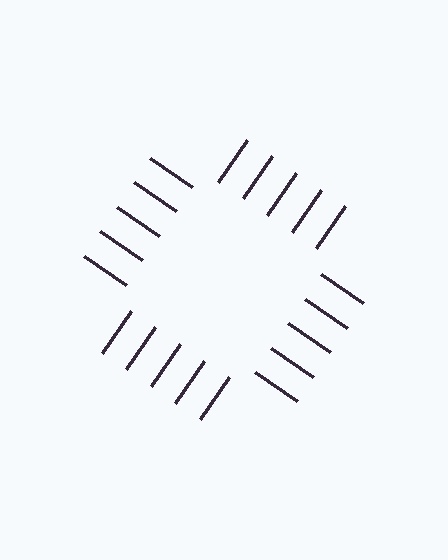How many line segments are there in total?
20 — 5 along each of the 4 edges.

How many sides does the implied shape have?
4 sides — the line-ends trace a square.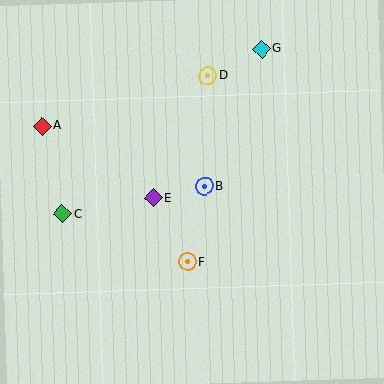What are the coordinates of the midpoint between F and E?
The midpoint between F and E is at (171, 230).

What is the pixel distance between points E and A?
The distance between E and A is 133 pixels.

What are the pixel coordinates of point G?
Point G is at (262, 49).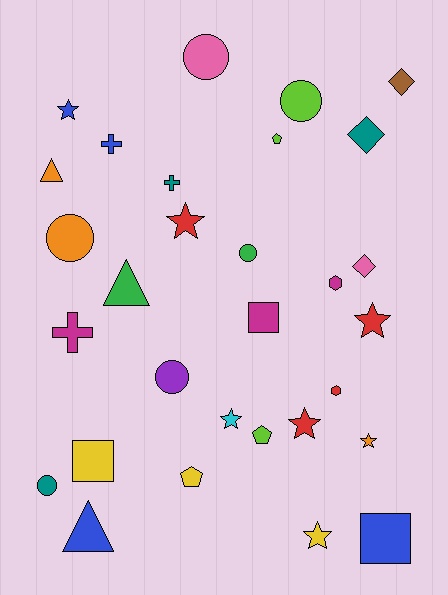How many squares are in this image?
There are 3 squares.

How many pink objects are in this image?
There are 2 pink objects.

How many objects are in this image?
There are 30 objects.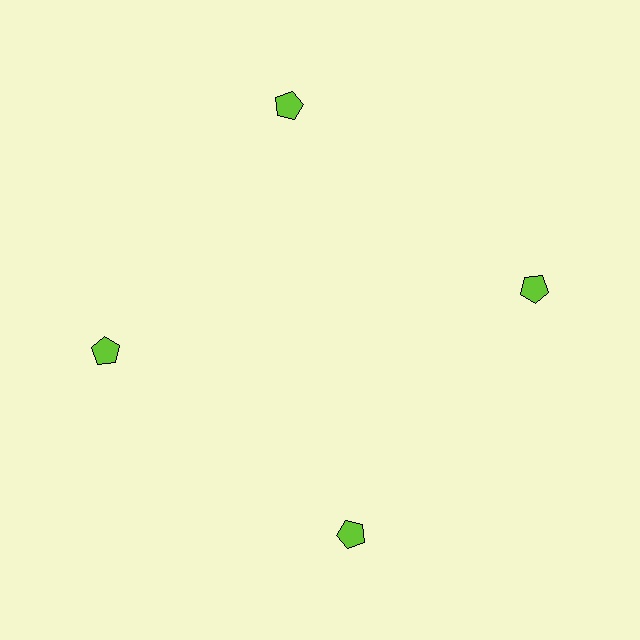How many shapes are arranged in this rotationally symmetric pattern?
There are 4 shapes, arranged in 4 groups of 1.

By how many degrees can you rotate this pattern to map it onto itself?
The pattern maps onto itself every 90 degrees of rotation.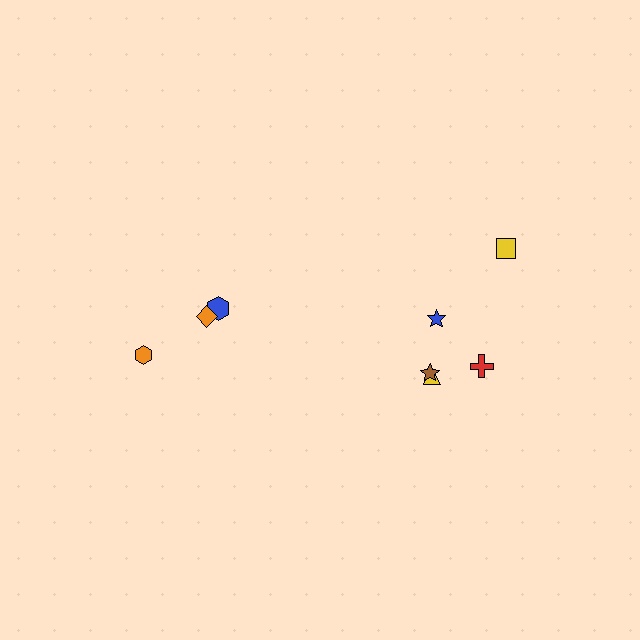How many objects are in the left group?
There are 3 objects.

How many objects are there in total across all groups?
There are 8 objects.